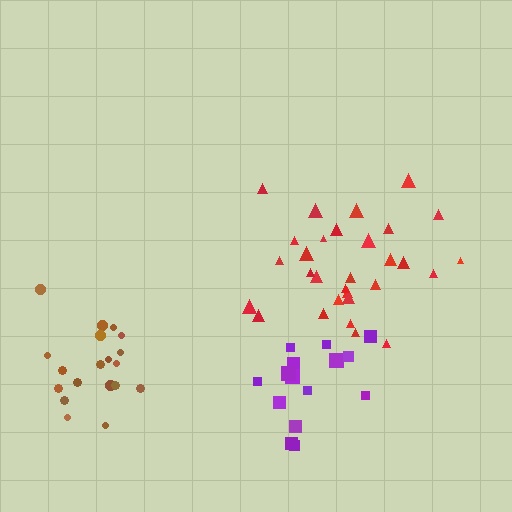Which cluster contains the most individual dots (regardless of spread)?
Red (30).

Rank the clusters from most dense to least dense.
brown, red, purple.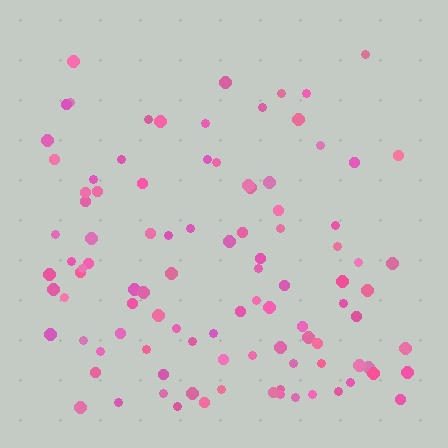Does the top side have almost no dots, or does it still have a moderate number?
Still a moderate number, just noticeably fewer than the bottom.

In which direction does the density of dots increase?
From top to bottom, with the bottom side densest.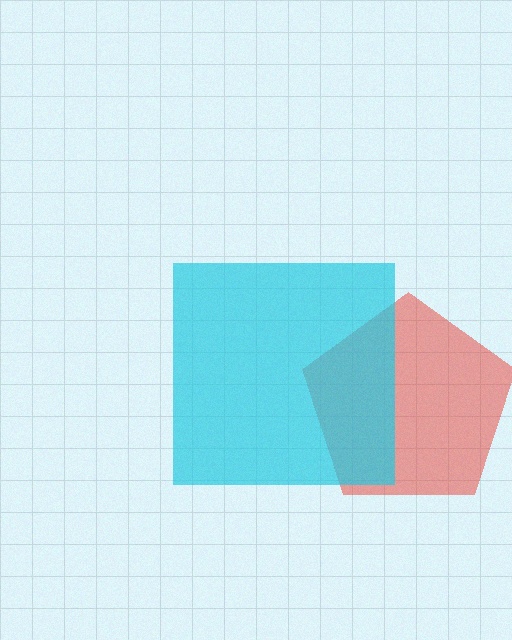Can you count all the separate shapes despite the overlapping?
Yes, there are 2 separate shapes.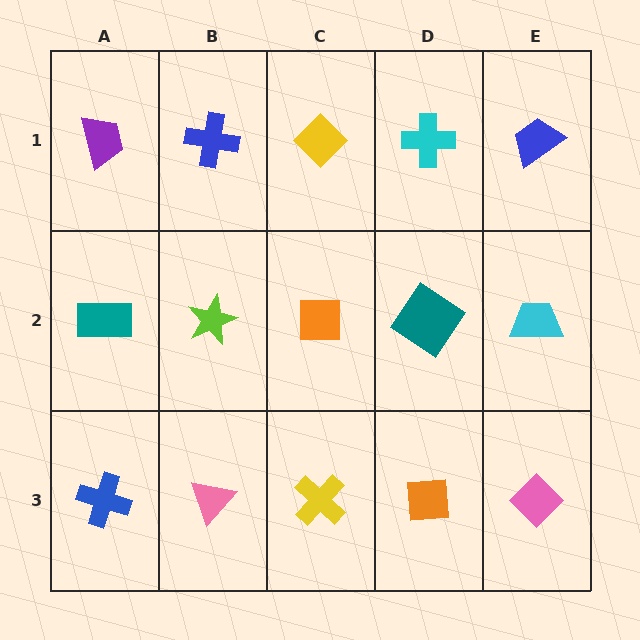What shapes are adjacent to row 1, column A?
A teal rectangle (row 2, column A), a blue cross (row 1, column B).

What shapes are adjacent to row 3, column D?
A teal diamond (row 2, column D), a yellow cross (row 3, column C), a pink diamond (row 3, column E).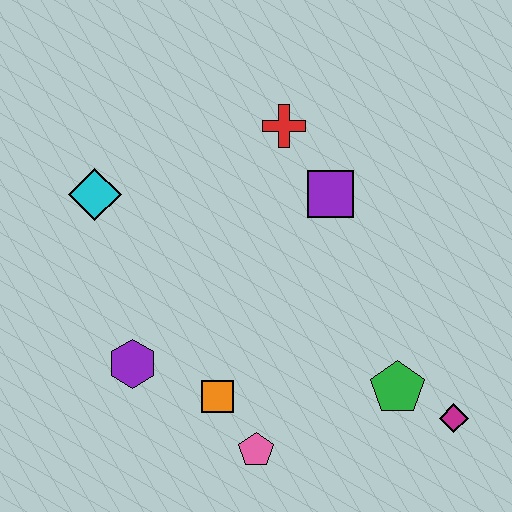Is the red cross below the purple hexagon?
No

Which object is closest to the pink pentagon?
The orange square is closest to the pink pentagon.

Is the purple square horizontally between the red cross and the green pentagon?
Yes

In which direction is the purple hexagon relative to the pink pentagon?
The purple hexagon is to the left of the pink pentagon.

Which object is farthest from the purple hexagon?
The magenta diamond is farthest from the purple hexagon.